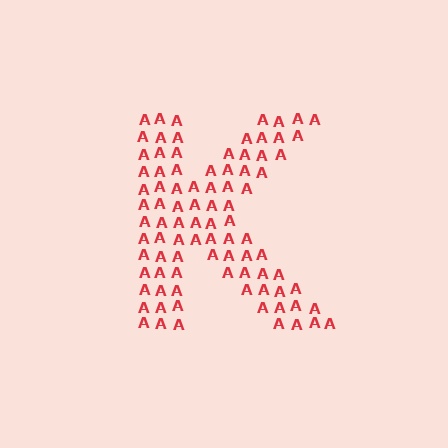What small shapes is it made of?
It is made of small letter A's.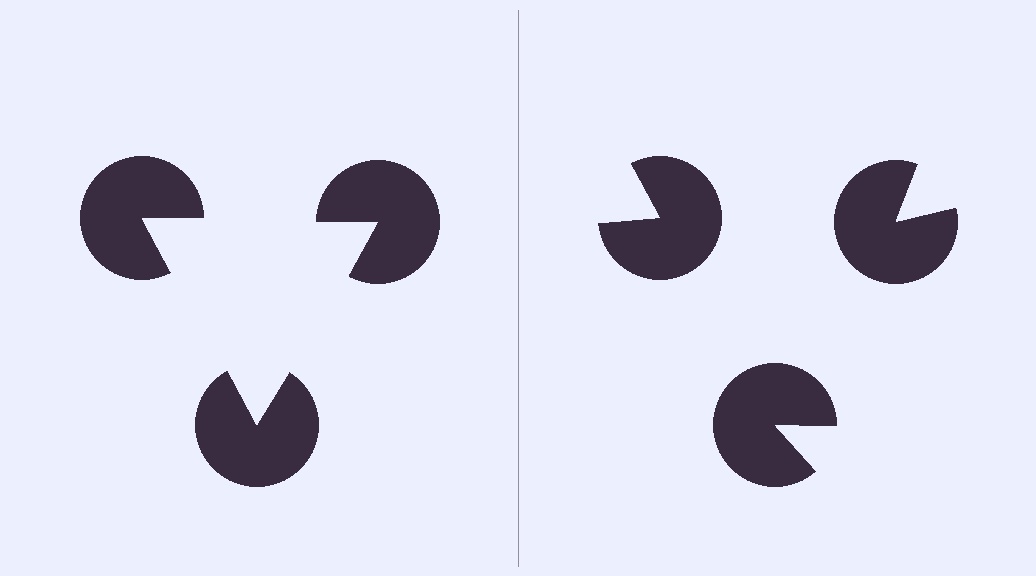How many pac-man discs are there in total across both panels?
6 — 3 on each side.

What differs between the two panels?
The pac-man discs are positioned identically on both sides; only the wedge orientations differ. On the left they align to a triangle; on the right they are misaligned.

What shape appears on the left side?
An illusory triangle.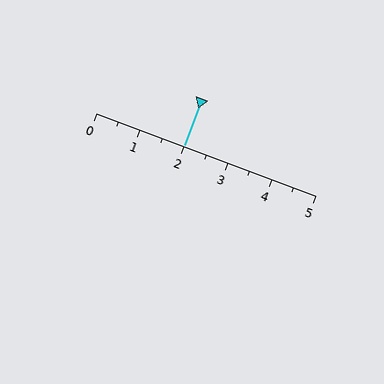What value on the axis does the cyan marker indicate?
The marker indicates approximately 2.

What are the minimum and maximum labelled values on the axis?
The axis runs from 0 to 5.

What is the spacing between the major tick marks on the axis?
The major ticks are spaced 1 apart.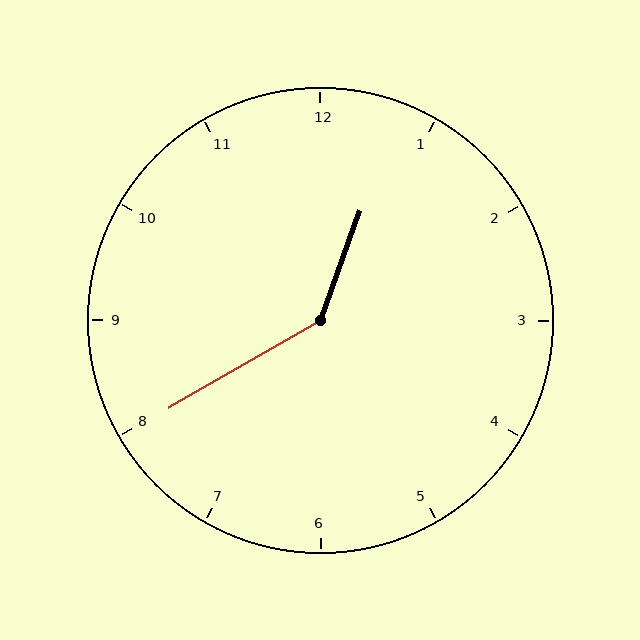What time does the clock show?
12:40.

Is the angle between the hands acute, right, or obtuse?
It is obtuse.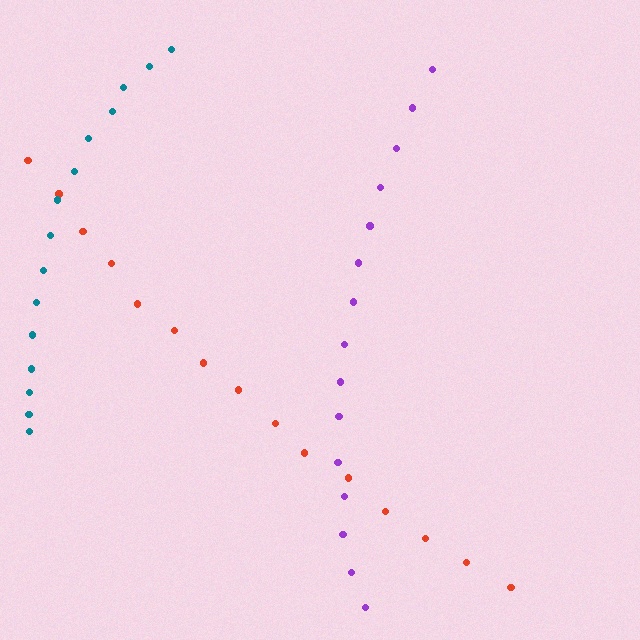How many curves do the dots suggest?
There are 3 distinct paths.